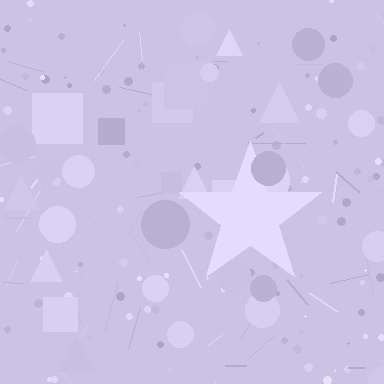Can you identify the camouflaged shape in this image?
The camouflaged shape is a star.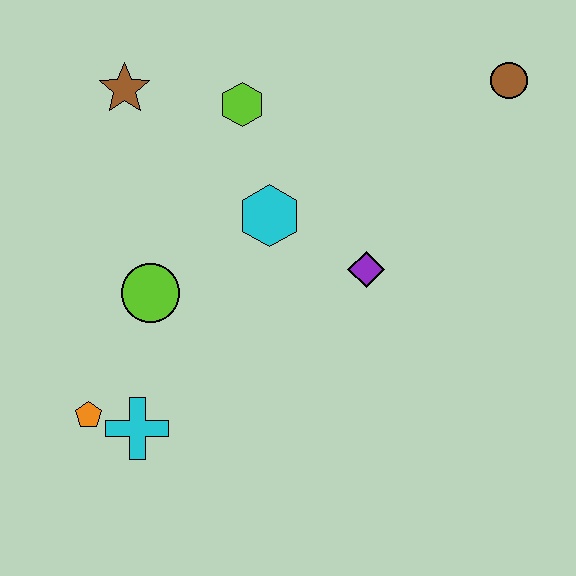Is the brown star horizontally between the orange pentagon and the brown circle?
Yes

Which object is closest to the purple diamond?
The cyan hexagon is closest to the purple diamond.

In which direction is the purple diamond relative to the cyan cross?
The purple diamond is to the right of the cyan cross.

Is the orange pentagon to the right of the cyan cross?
No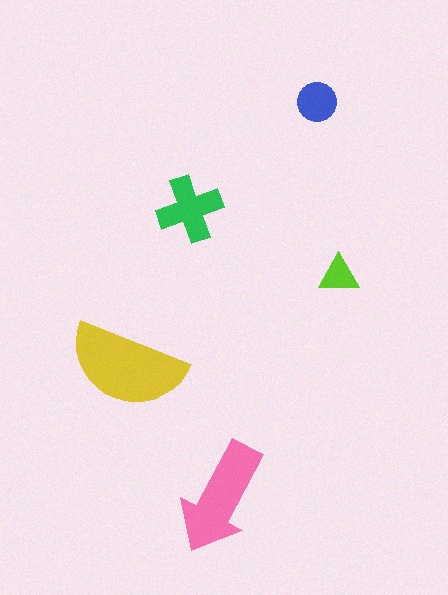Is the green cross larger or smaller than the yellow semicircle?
Smaller.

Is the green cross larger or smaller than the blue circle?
Larger.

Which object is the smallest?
The lime triangle.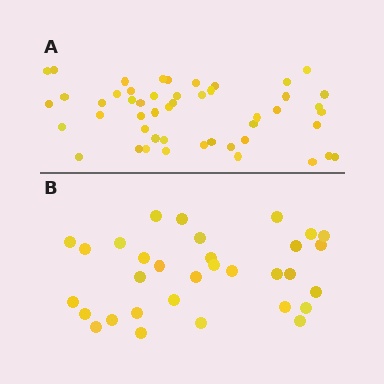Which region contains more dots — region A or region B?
Region A (the top region) has more dots.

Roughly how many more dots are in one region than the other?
Region A has approximately 15 more dots than region B.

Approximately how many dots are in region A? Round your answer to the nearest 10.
About 50 dots. (The exact count is 49, which rounds to 50.)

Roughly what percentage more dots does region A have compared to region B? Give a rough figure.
About 55% more.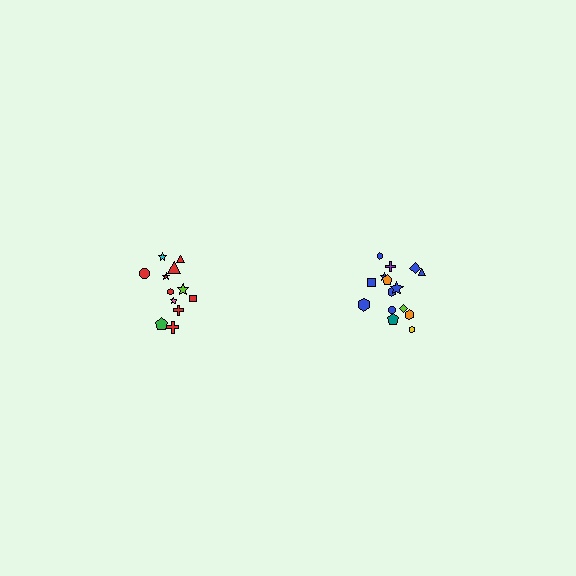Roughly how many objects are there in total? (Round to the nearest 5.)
Roughly 25 objects in total.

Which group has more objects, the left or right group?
The right group.